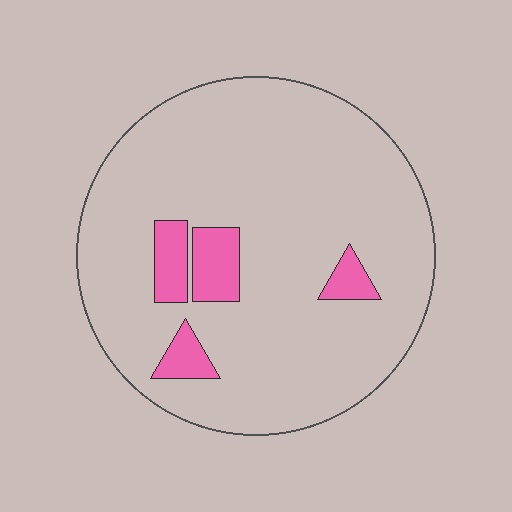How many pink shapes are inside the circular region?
4.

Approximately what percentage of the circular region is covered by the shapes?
Approximately 10%.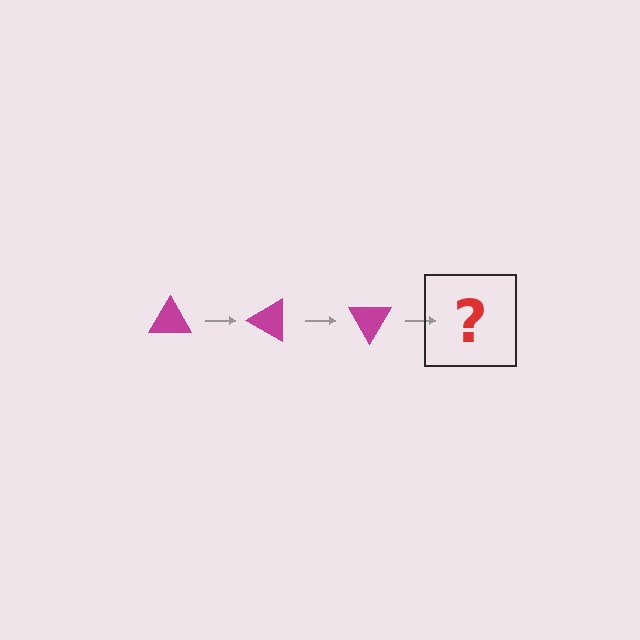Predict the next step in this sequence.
The next step is a magenta triangle rotated 90 degrees.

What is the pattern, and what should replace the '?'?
The pattern is that the triangle rotates 30 degrees each step. The '?' should be a magenta triangle rotated 90 degrees.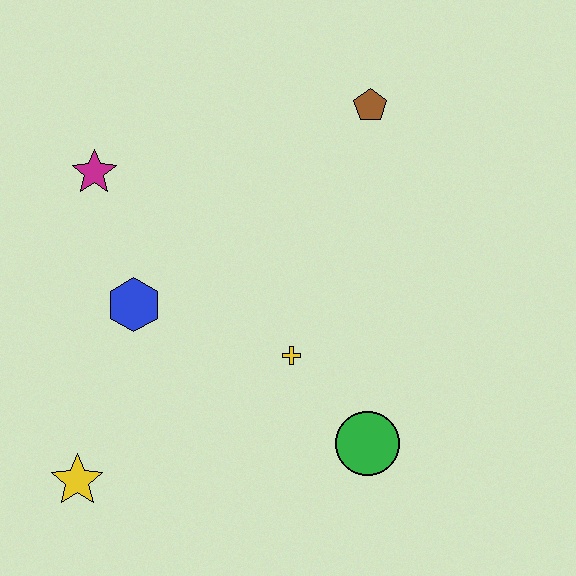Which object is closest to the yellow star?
The blue hexagon is closest to the yellow star.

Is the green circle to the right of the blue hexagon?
Yes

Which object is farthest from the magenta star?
The green circle is farthest from the magenta star.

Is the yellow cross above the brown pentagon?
No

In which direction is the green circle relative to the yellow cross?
The green circle is below the yellow cross.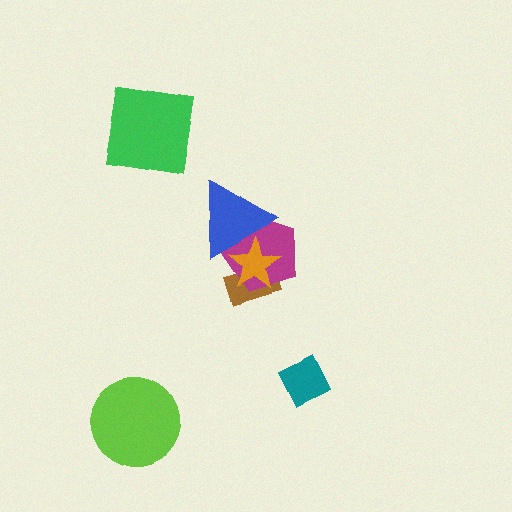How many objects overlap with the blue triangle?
2 objects overlap with the blue triangle.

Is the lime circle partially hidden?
No, no other shape covers it.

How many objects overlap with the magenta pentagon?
3 objects overlap with the magenta pentagon.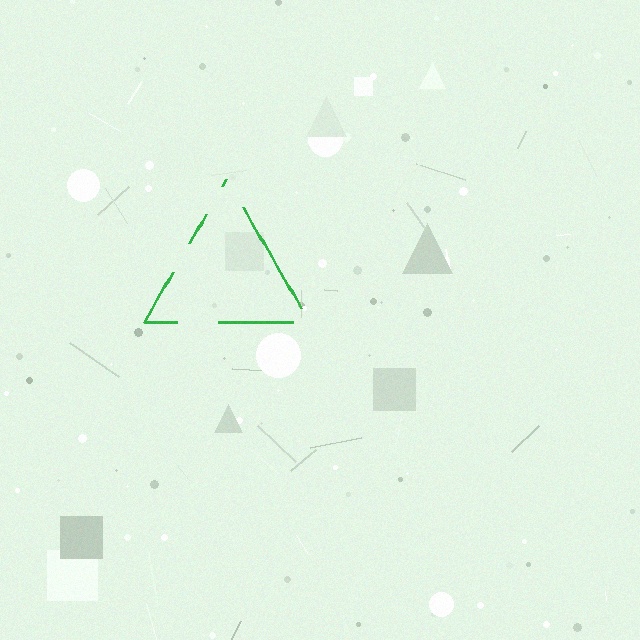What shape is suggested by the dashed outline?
The dashed outline suggests a triangle.